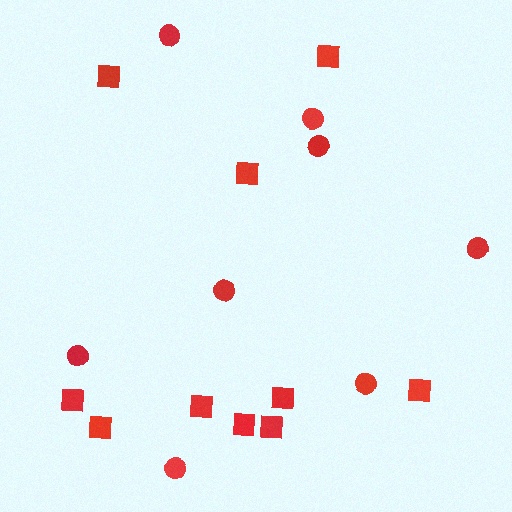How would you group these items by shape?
There are 2 groups: one group of circles (8) and one group of squares (10).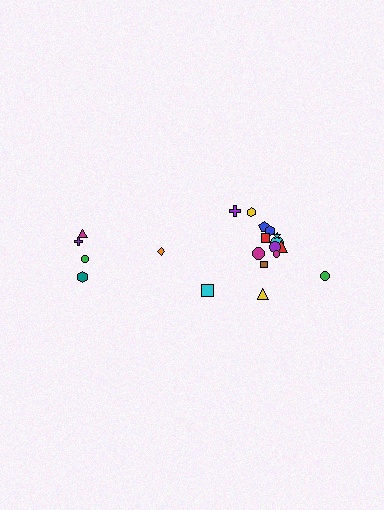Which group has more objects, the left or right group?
The right group.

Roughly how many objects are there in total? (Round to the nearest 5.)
Roughly 20 objects in total.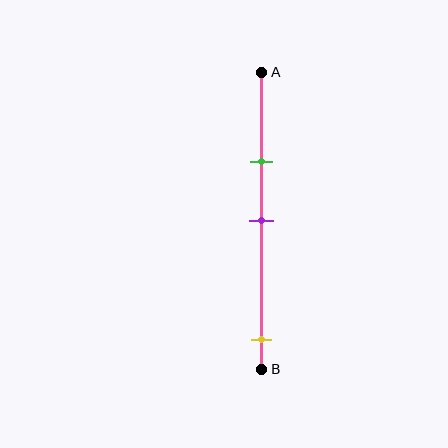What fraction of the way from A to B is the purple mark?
The purple mark is approximately 50% (0.5) of the way from A to B.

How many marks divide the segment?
There are 3 marks dividing the segment.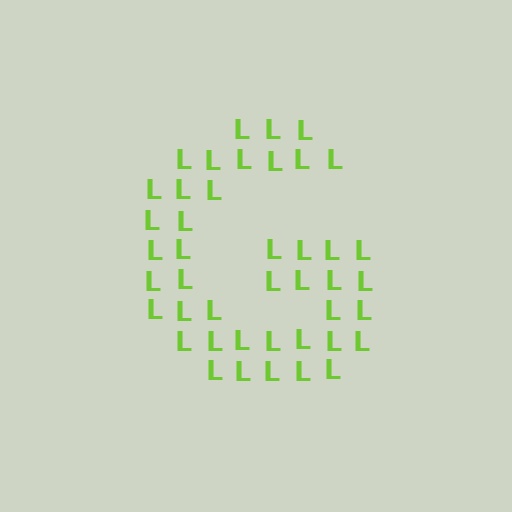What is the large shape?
The large shape is the letter G.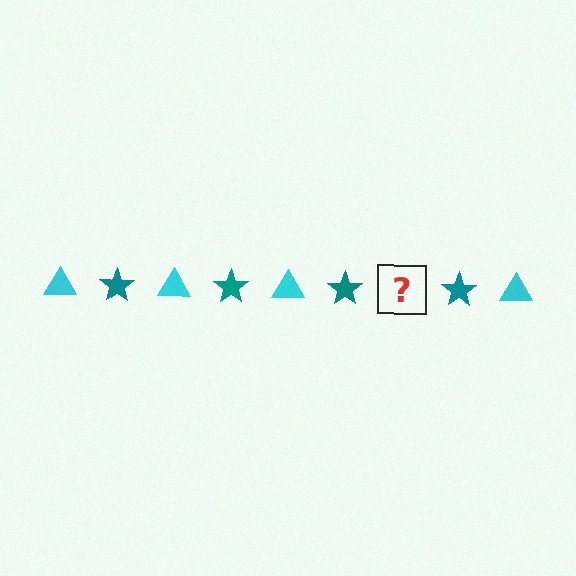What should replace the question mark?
The question mark should be replaced with a cyan triangle.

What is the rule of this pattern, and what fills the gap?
The rule is that the pattern alternates between cyan triangle and teal star. The gap should be filled with a cyan triangle.